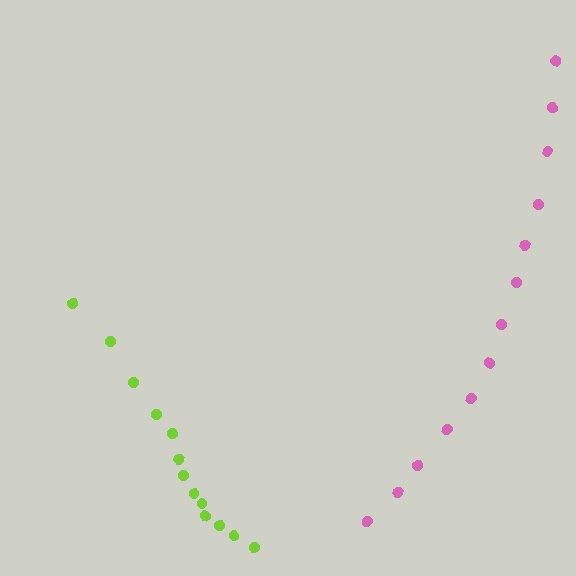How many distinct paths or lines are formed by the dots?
There are 2 distinct paths.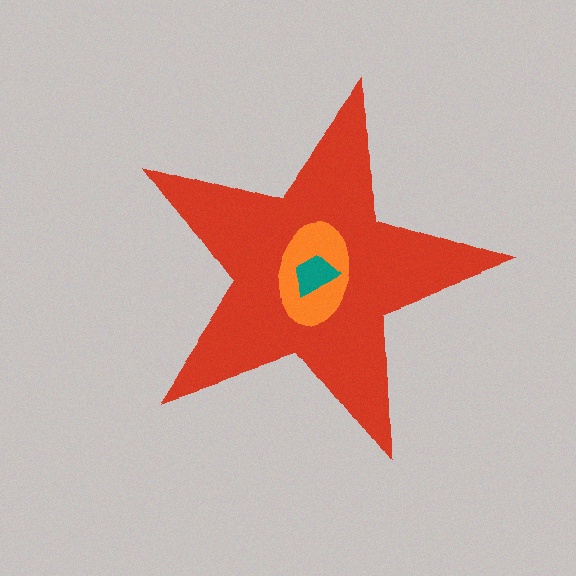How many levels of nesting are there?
3.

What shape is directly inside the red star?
The orange ellipse.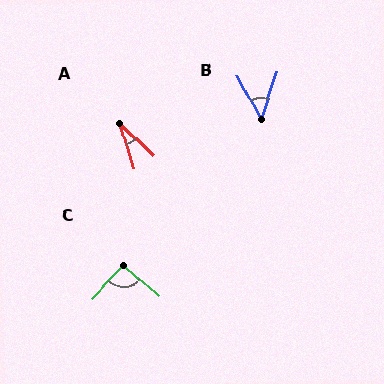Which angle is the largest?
C, at approximately 92 degrees.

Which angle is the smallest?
A, at approximately 30 degrees.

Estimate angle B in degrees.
Approximately 47 degrees.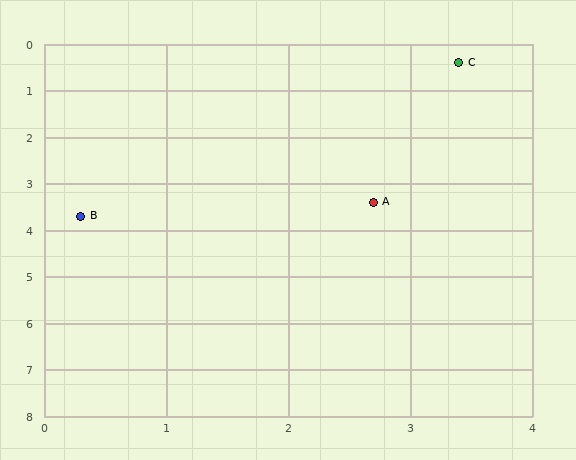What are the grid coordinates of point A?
Point A is at approximately (2.7, 3.4).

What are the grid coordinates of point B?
Point B is at approximately (0.3, 3.7).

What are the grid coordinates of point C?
Point C is at approximately (3.4, 0.4).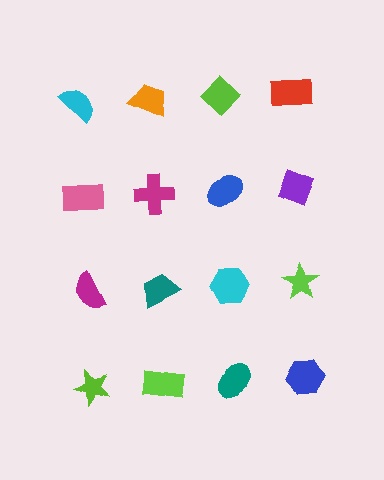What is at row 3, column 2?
A teal trapezoid.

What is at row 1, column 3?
A lime diamond.